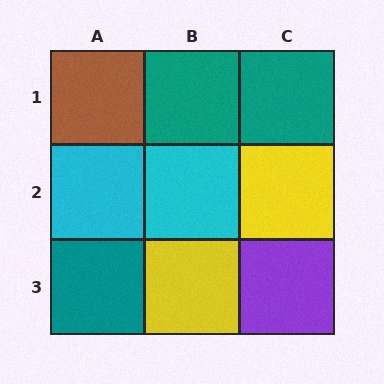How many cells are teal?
3 cells are teal.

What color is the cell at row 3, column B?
Yellow.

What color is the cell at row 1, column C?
Teal.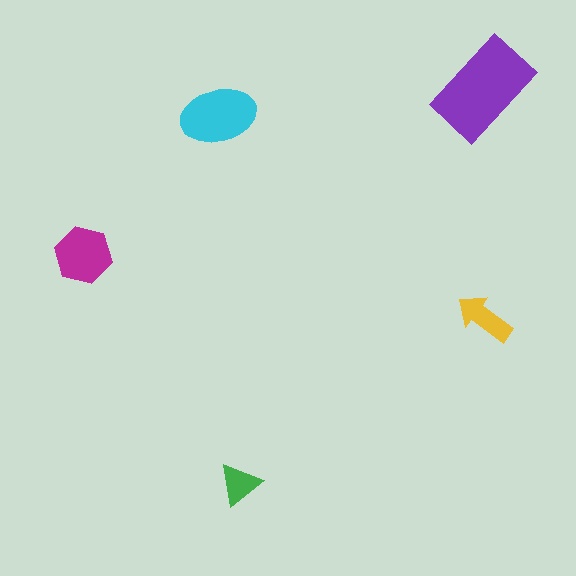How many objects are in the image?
There are 5 objects in the image.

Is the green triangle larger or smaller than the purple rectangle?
Smaller.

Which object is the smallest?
The green triangle.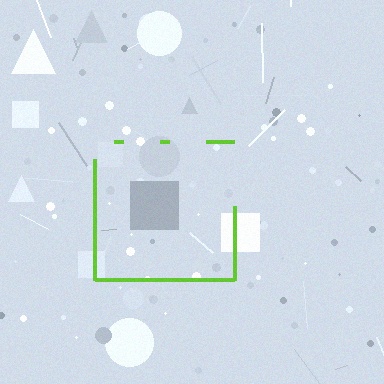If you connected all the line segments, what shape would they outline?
They would outline a square.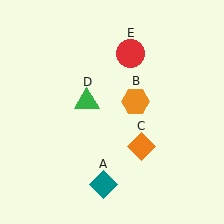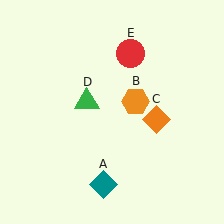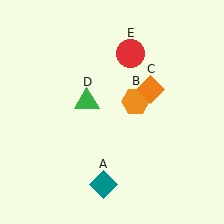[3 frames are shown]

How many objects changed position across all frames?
1 object changed position: orange diamond (object C).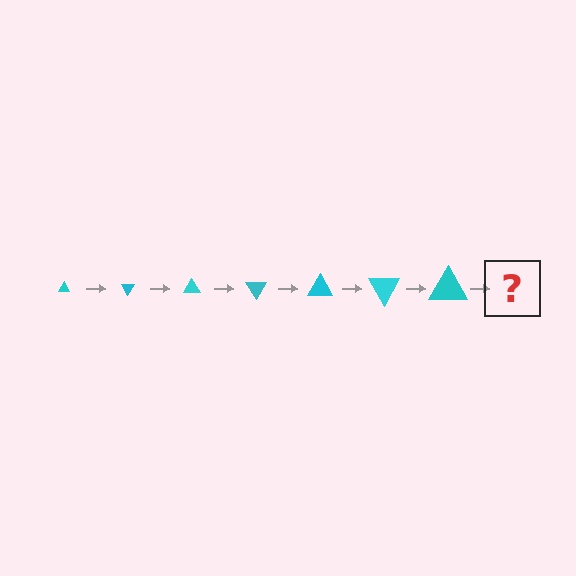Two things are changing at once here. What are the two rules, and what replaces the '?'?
The two rules are that the triangle grows larger each step and it rotates 60 degrees each step. The '?' should be a triangle, larger than the previous one and rotated 420 degrees from the start.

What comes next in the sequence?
The next element should be a triangle, larger than the previous one and rotated 420 degrees from the start.